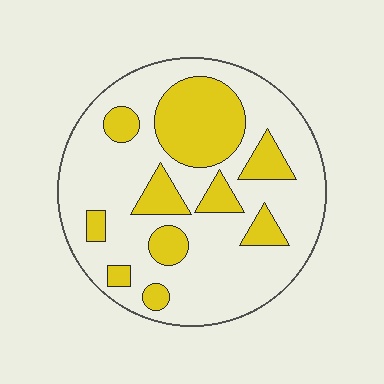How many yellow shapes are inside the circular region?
10.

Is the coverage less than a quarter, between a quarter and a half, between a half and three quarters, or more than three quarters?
Between a quarter and a half.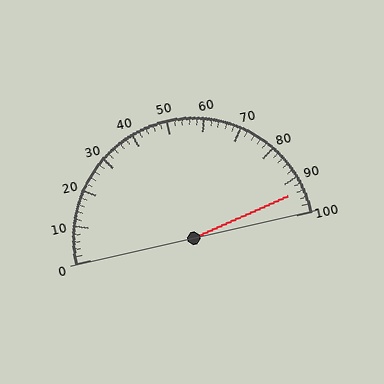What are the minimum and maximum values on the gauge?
The gauge ranges from 0 to 100.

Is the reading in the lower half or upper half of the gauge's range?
The reading is in the upper half of the range (0 to 100).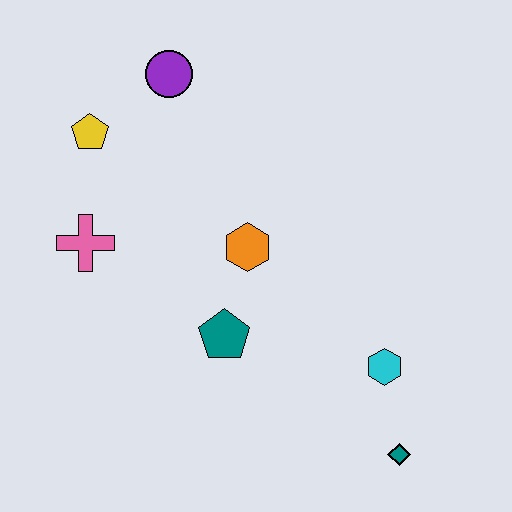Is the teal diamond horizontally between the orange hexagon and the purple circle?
No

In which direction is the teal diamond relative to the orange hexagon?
The teal diamond is below the orange hexagon.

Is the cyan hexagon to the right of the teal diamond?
No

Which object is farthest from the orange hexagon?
The teal diamond is farthest from the orange hexagon.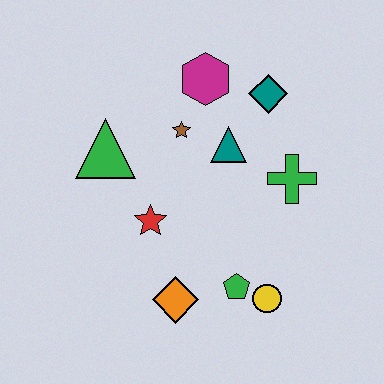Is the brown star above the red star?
Yes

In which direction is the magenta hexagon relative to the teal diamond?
The magenta hexagon is to the left of the teal diamond.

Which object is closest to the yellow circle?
The green pentagon is closest to the yellow circle.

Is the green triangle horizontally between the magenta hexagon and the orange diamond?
No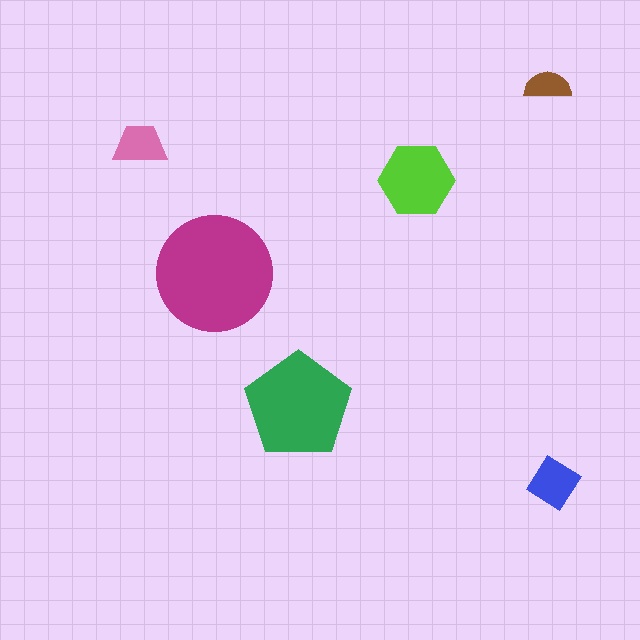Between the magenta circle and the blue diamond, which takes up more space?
The magenta circle.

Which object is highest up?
The brown semicircle is topmost.